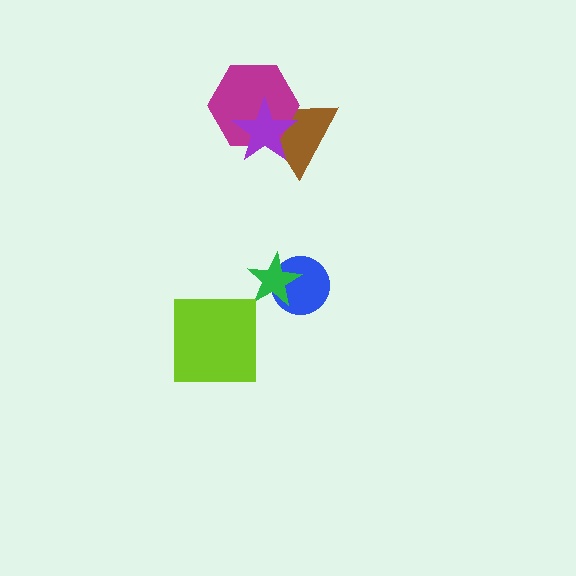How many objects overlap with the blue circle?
1 object overlaps with the blue circle.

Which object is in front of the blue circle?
The green star is in front of the blue circle.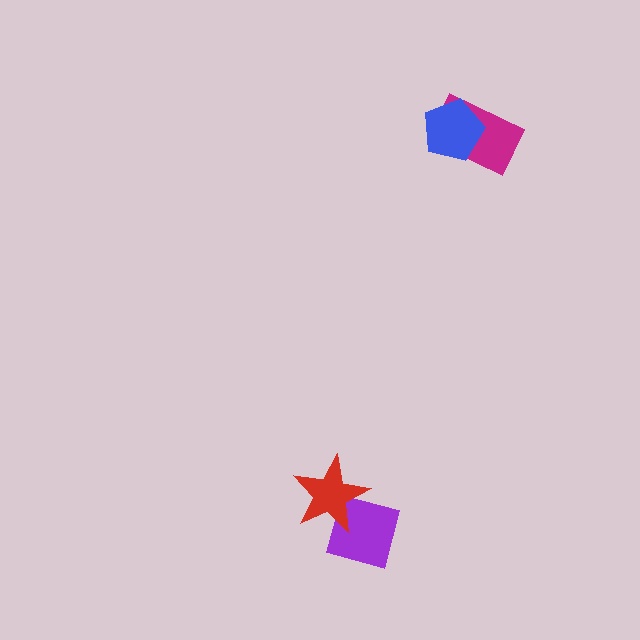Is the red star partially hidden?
No, no other shape covers it.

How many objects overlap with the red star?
1 object overlaps with the red star.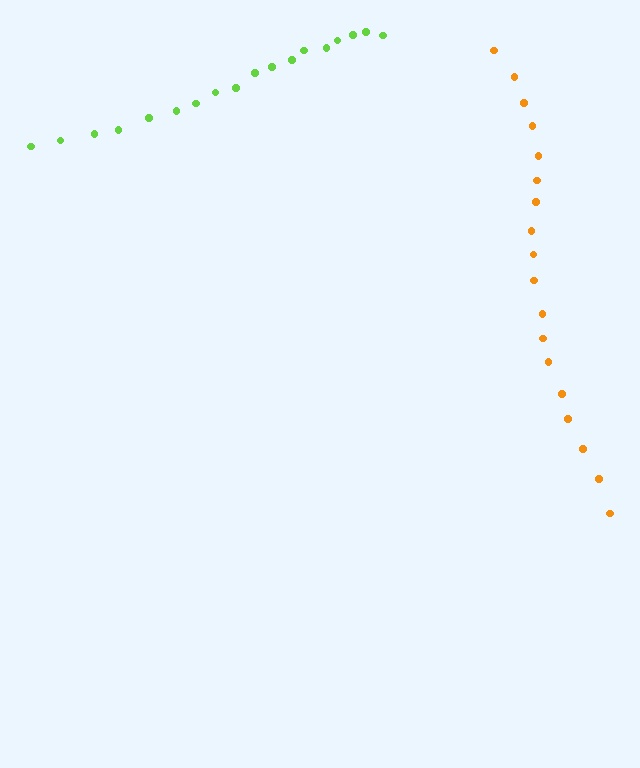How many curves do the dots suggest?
There are 2 distinct paths.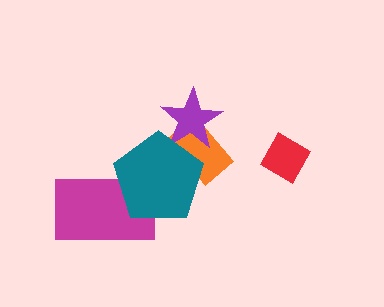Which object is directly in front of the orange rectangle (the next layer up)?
The purple star is directly in front of the orange rectangle.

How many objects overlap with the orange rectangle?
2 objects overlap with the orange rectangle.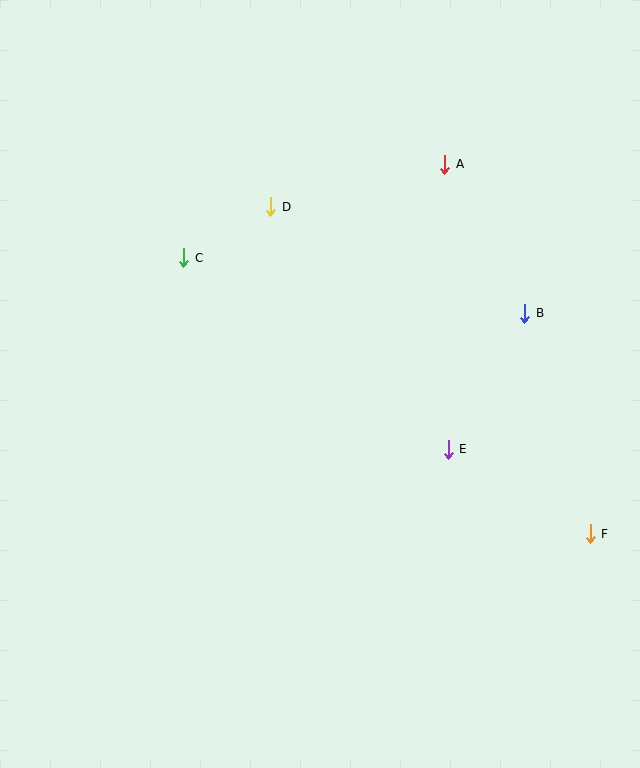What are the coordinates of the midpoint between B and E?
The midpoint between B and E is at (487, 381).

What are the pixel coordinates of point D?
Point D is at (271, 207).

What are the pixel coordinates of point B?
Point B is at (525, 313).